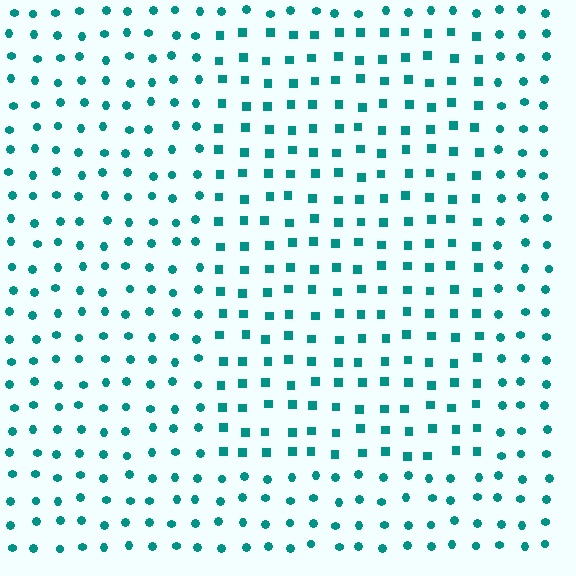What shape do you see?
I see a rectangle.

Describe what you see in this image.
The image is filled with small teal elements arranged in a uniform grid. A rectangle-shaped region contains squares, while the surrounding area contains circles. The boundary is defined purely by the change in element shape.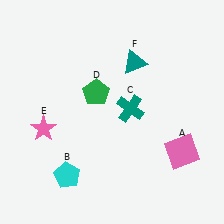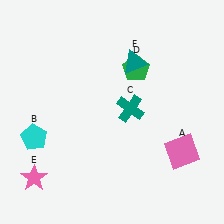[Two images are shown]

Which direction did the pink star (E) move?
The pink star (E) moved down.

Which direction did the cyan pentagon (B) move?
The cyan pentagon (B) moved up.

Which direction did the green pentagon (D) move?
The green pentagon (D) moved right.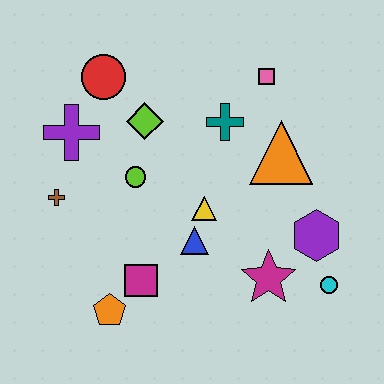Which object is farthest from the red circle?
The cyan circle is farthest from the red circle.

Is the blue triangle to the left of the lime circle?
No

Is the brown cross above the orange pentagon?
Yes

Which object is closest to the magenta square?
The orange pentagon is closest to the magenta square.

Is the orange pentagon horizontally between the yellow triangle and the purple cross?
Yes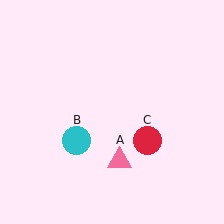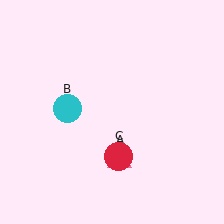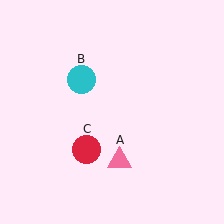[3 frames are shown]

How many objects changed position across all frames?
2 objects changed position: cyan circle (object B), red circle (object C).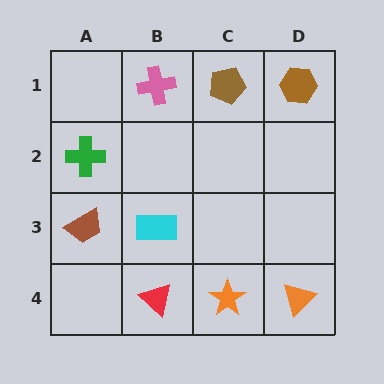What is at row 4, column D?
An orange triangle.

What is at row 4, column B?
A red triangle.